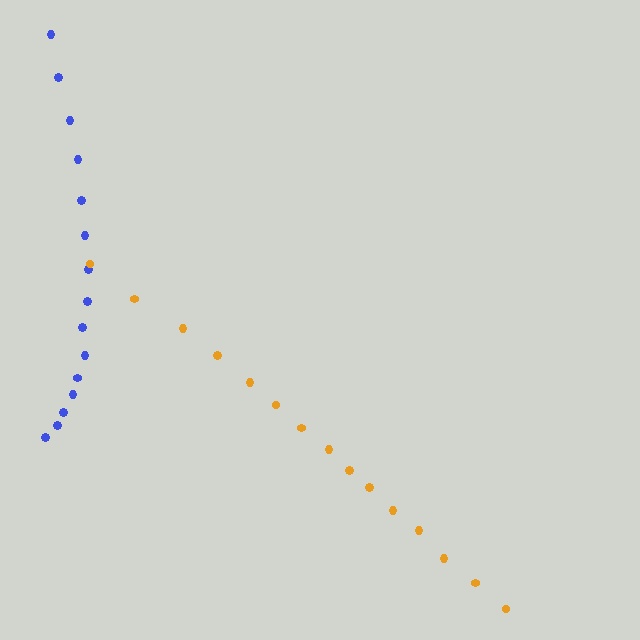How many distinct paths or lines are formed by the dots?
There are 2 distinct paths.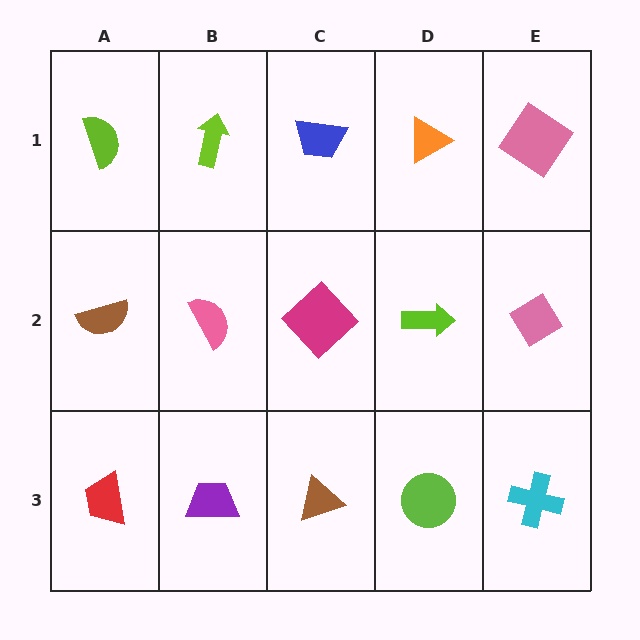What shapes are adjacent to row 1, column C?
A magenta diamond (row 2, column C), a lime arrow (row 1, column B), an orange triangle (row 1, column D).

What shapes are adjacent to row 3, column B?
A pink semicircle (row 2, column B), a red trapezoid (row 3, column A), a brown triangle (row 3, column C).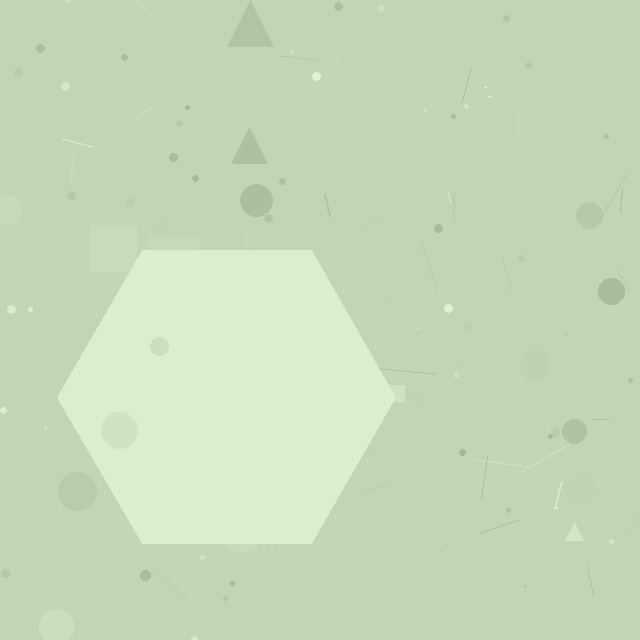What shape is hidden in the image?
A hexagon is hidden in the image.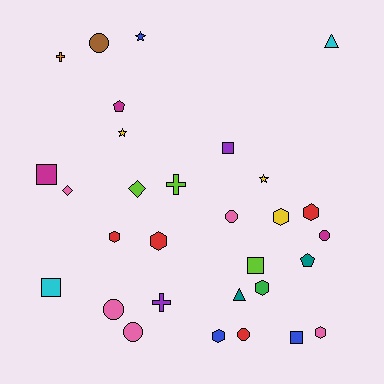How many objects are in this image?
There are 30 objects.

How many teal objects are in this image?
There are 2 teal objects.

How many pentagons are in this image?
There are 2 pentagons.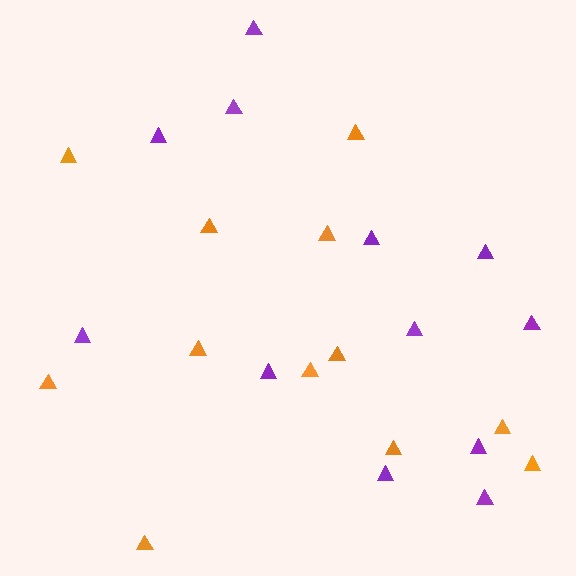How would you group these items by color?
There are 2 groups: one group of purple triangles (12) and one group of orange triangles (12).